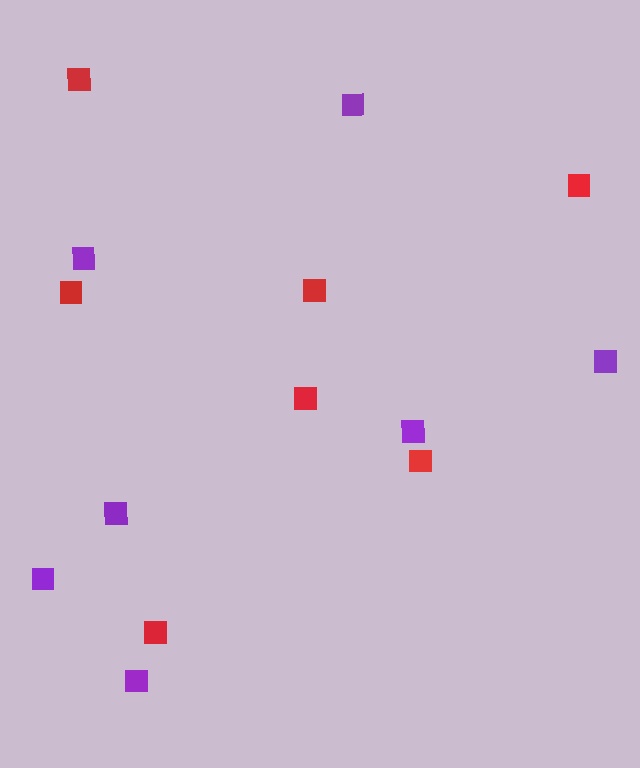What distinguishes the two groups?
There are 2 groups: one group of red squares (7) and one group of purple squares (7).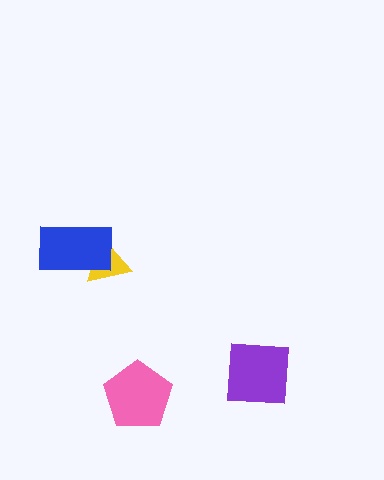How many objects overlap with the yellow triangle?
1 object overlaps with the yellow triangle.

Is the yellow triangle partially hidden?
Yes, it is partially covered by another shape.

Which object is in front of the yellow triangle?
The blue rectangle is in front of the yellow triangle.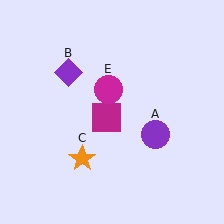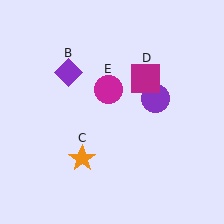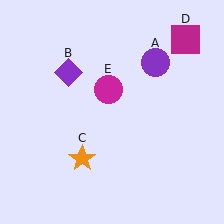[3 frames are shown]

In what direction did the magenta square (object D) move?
The magenta square (object D) moved up and to the right.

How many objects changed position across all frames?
2 objects changed position: purple circle (object A), magenta square (object D).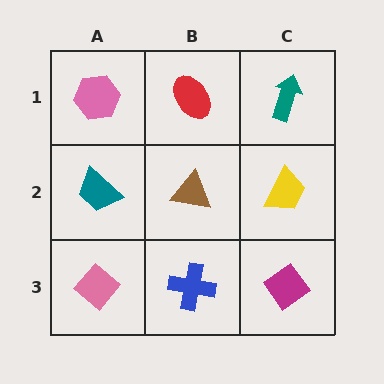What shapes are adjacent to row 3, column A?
A teal trapezoid (row 2, column A), a blue cross (row 3, column B).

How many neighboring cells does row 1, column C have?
2.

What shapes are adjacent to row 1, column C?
A yellow trapezoid (row 2, column C), a red ellipse (row 1, column B).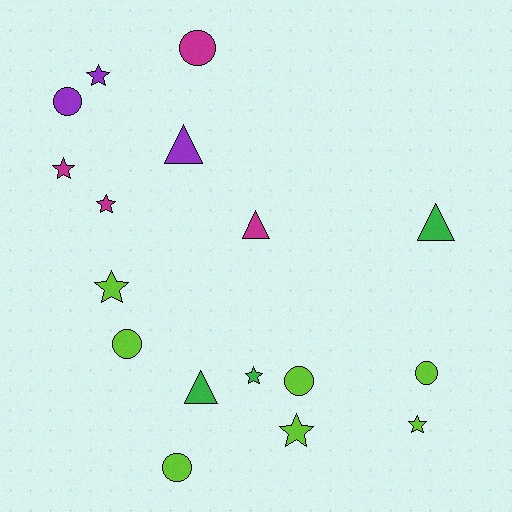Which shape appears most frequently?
Star, with 7 objects.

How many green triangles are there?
There are 2 green triangles.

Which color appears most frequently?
Lime, with 7 objects.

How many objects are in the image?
There are 17 objects.